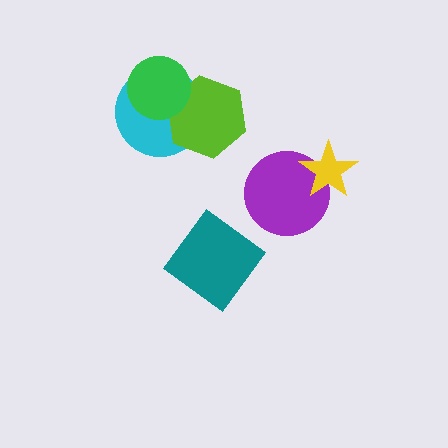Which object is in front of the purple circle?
The yellow star is in front of the purple circle.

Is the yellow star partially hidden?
No, no other shape covers it.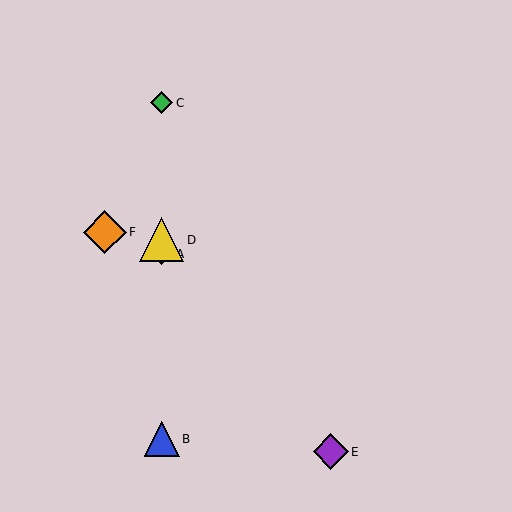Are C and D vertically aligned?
Yes, both are at x≈162.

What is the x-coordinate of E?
Object E is at x≈331.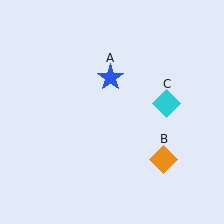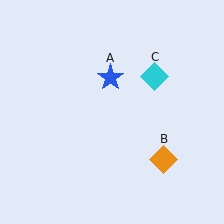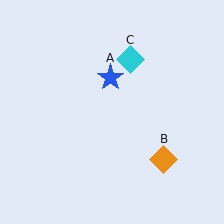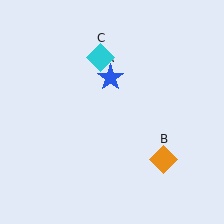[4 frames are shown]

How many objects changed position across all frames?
1 object changed position: cyan diamond (object C).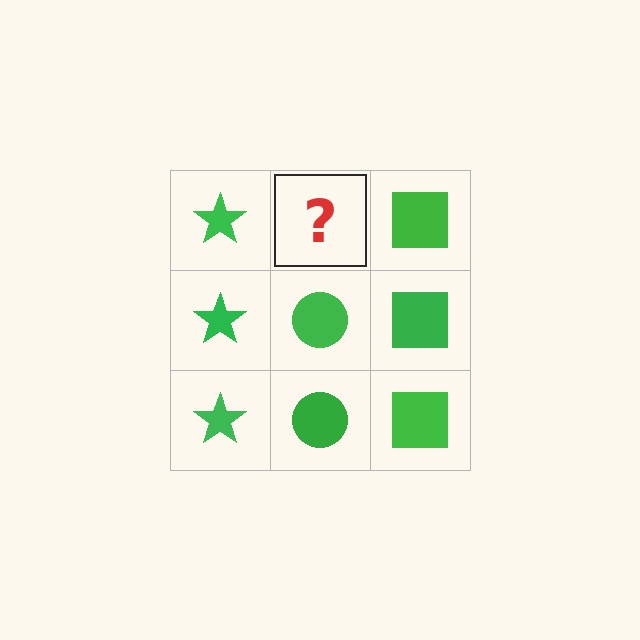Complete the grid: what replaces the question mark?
The question mark should be replaced with a green circle.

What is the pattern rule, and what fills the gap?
The rule is that each column has a consistent shape. The gap should be filled with a green circle.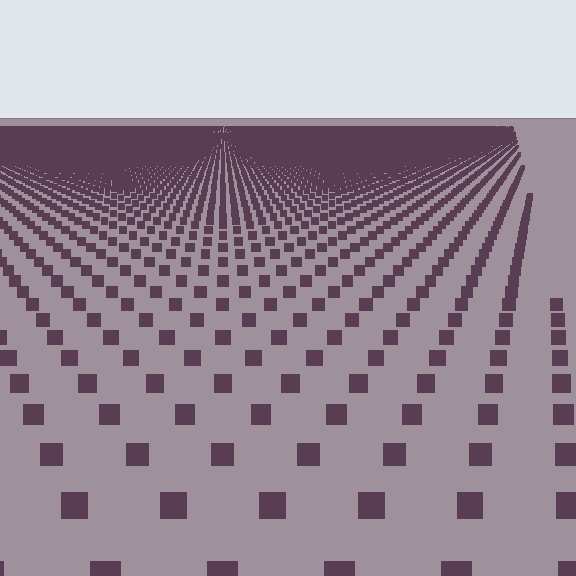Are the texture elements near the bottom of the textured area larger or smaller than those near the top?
Larger. Near the bottom, elements are closer to the viewer and appear at a bigger on-screen size.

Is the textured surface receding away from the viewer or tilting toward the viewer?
The surface is receding away from the viewer. Texture elements get smaller and denser toward the top.